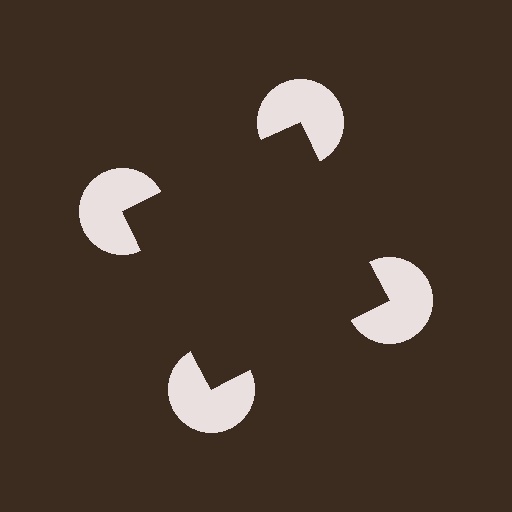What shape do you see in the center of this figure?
An illusory square — its edges are inferred from the aligned wedge cuts in the pac-man discs, not physically drawn.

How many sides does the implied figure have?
4 sides.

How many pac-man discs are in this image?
There are 4 — one at each vertex of the illusory square.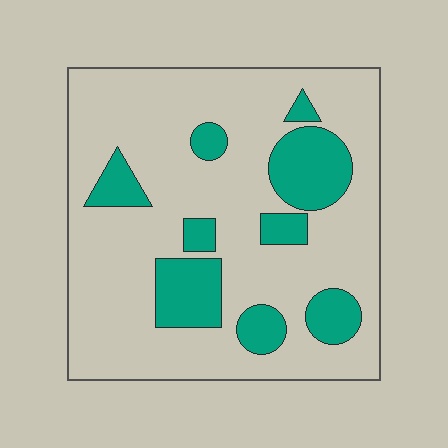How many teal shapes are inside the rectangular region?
9.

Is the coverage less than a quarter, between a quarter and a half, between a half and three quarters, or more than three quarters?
Less than a quarter.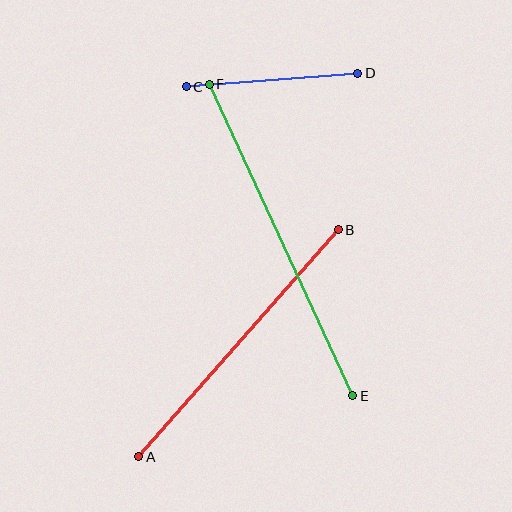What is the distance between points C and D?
The distance is approximately 172 pixels.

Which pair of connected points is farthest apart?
Points E and F are farthest apart.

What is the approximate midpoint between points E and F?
The midpoint is at approximately (281, 240) pixels.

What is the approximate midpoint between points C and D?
The midpoint is at approximately (272, 80) pixels.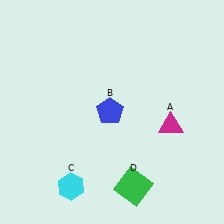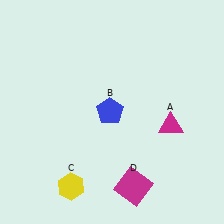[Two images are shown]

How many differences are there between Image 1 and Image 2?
There are 2 differences between the two images.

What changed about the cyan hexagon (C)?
In Image 1, C is cyan. In Image 2, it changed to yellow.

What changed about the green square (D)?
In Image 1, D is green. In Image 2, it changed to magenta.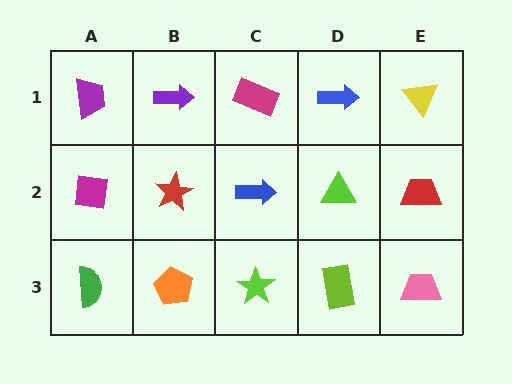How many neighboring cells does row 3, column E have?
2.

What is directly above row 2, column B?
A purple arrow.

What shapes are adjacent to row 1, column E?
A red trapezoid (row 2, column E), a blue arrow (row 1, column D).